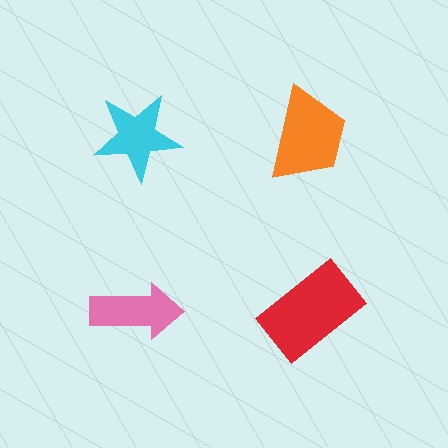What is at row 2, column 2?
A red rectangle.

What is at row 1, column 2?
An orange trapezoid.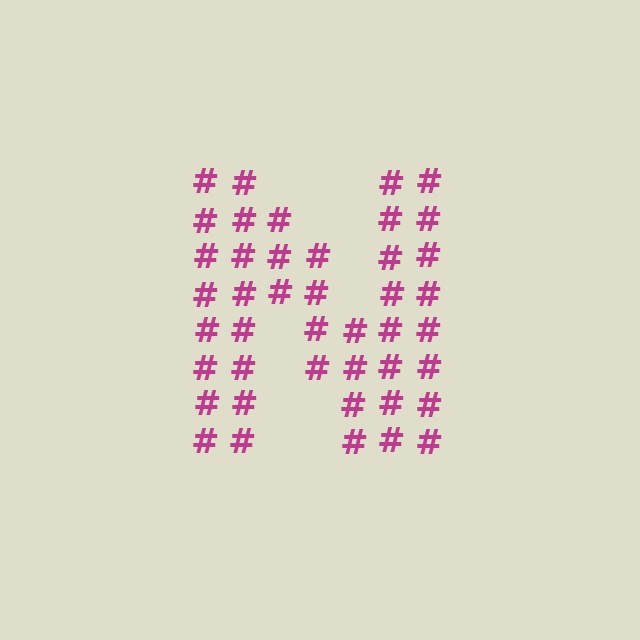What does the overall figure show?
The overall figure shows the letter N.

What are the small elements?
The small elements are hash symbols.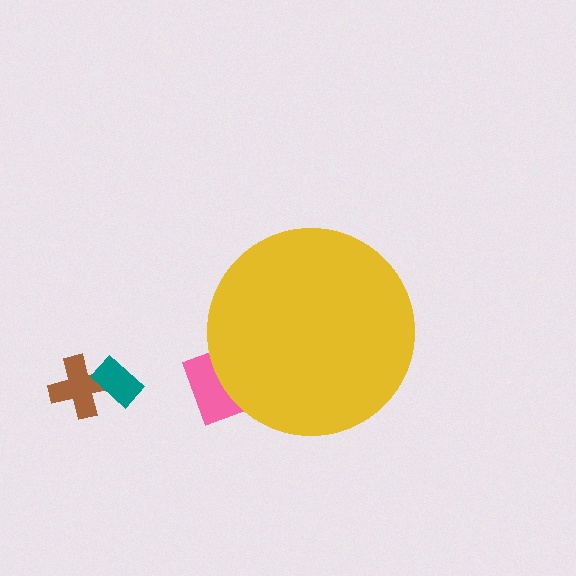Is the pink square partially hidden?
Yes, the pink square is partially hidden behind the yellow circle.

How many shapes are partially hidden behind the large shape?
1 shape is partially hidden.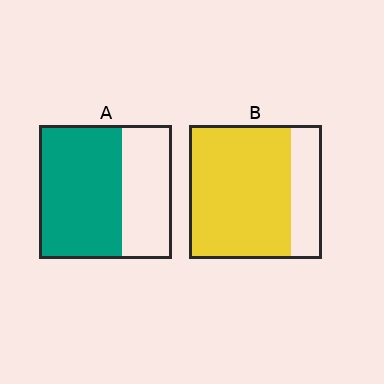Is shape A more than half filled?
Yes.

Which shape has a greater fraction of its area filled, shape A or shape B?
Shape B.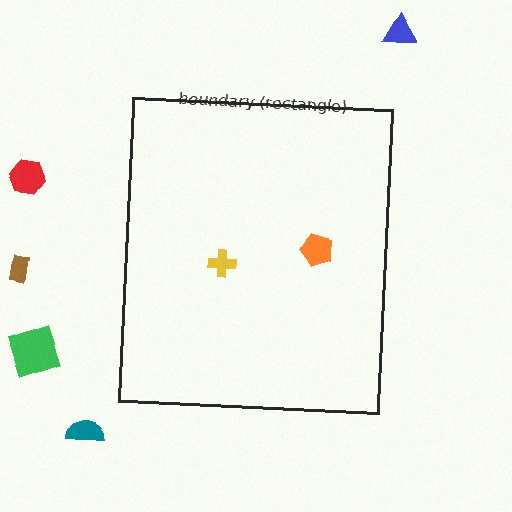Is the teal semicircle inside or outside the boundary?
Outside.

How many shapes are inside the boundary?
2 inside, 5 outside.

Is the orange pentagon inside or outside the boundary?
Inside.